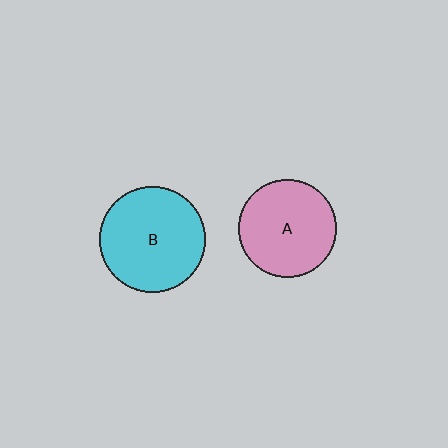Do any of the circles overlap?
No, none of the circles overlap.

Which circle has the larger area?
Circle B (cyan).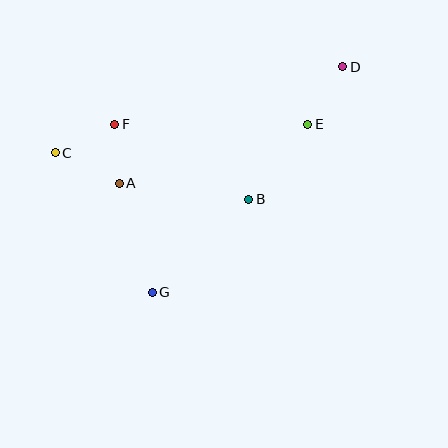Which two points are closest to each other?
Points A and F are closest to each other.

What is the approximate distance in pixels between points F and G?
The distance between F and G is approximately 172 pixels.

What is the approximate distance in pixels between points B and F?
The distance between B and F is approximately 154 pixels.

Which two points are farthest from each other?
Points C and D are farthest from each other.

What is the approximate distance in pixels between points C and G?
The distance between C and G is approximately 170 pixels.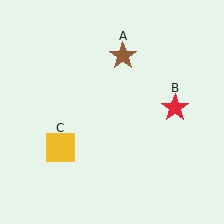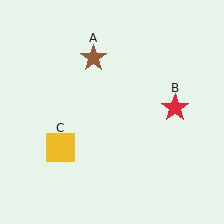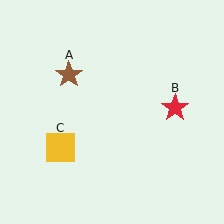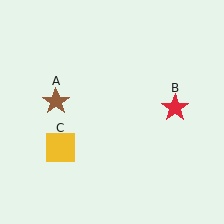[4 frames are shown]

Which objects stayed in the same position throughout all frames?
Red star (object B) and yellow square (object C) remained stationary.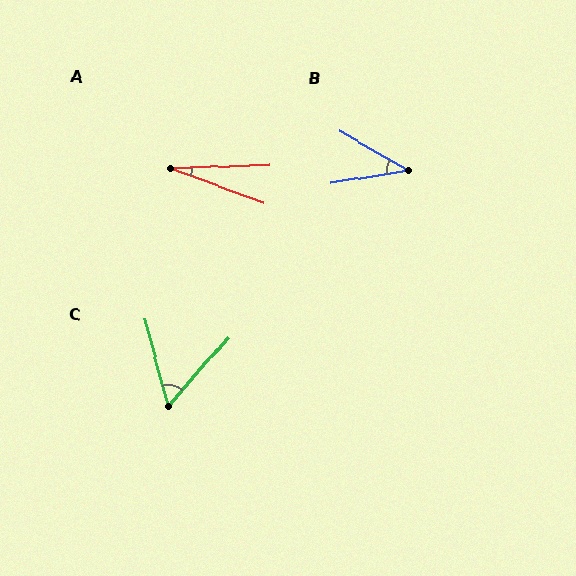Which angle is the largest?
C, at approximately 57 degrees.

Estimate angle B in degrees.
Approximately 39 degrees.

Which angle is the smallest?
A, at approximately 22 degrees.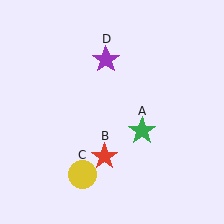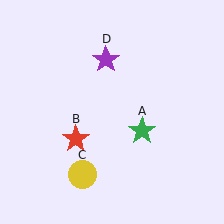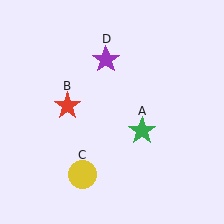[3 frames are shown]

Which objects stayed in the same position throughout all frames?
Green star (object A) and yellow circle (object C) and purple star (object D) remained stationary.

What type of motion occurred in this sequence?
The red star (object B) rotated clockwise around the center of the scene.